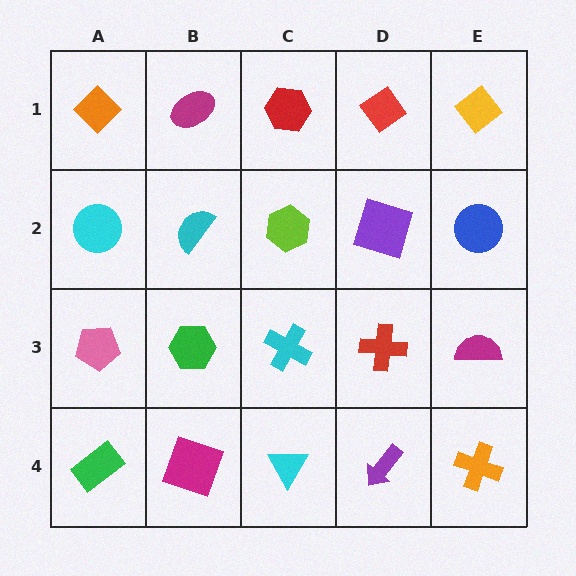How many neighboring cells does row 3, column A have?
3.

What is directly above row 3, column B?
A cyan semicircle.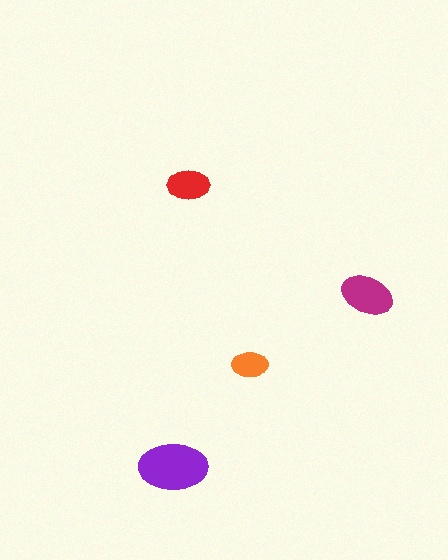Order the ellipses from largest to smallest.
the purple one, the magenta one, the red one, the orange one.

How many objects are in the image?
There are 4 objects in the image.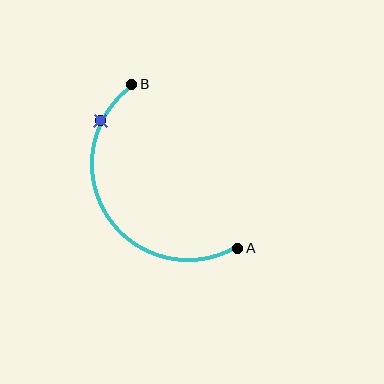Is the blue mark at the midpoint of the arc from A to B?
No. The blue mark lies on the arc but is closer to endpoint B. The arc midpoint would be at the point on the curve equidistant along the arc from both A and B.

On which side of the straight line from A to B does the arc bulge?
The arc bulges to the left of the straight line connecting A and B.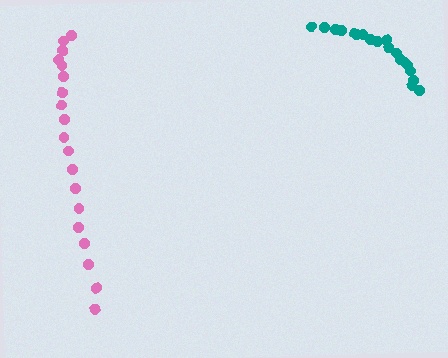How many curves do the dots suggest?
There are 2 distinct paths.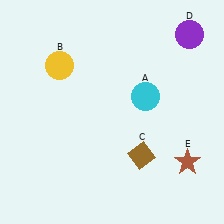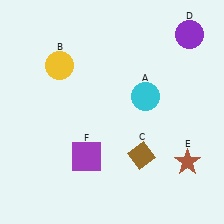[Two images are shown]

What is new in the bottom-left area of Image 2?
A purple square (F) was added in the bottom-left area of Image 2.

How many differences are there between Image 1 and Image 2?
There is 1 difference between the two images.